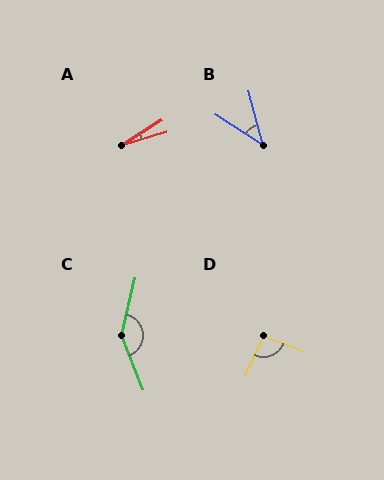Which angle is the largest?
C, at approximately 146 degrees.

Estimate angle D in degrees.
Approximately 94 degrees.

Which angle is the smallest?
A, at approximately 16 degrees.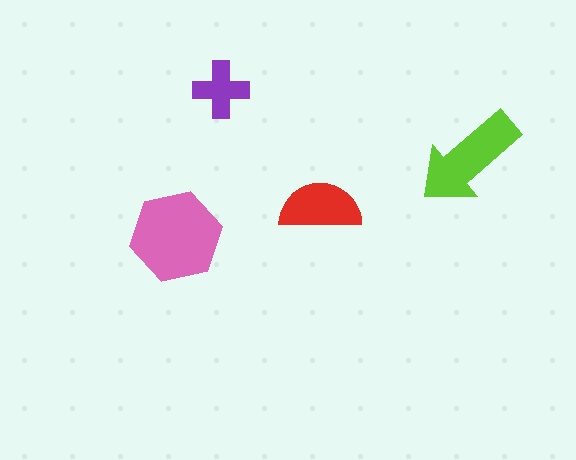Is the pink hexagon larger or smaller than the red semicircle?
Larger.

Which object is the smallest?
The purple cross.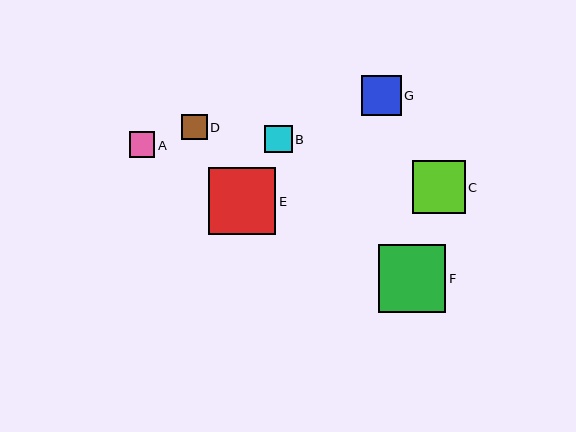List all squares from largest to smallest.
From largest to smallest: F, E, C, G, B, A, D.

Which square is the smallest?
Square D is the smallest with a size of approximately 25 pixels.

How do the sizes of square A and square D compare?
Square A and square D are approximately the same size.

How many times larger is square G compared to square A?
Square G is approximately 1.5 times the size of square A.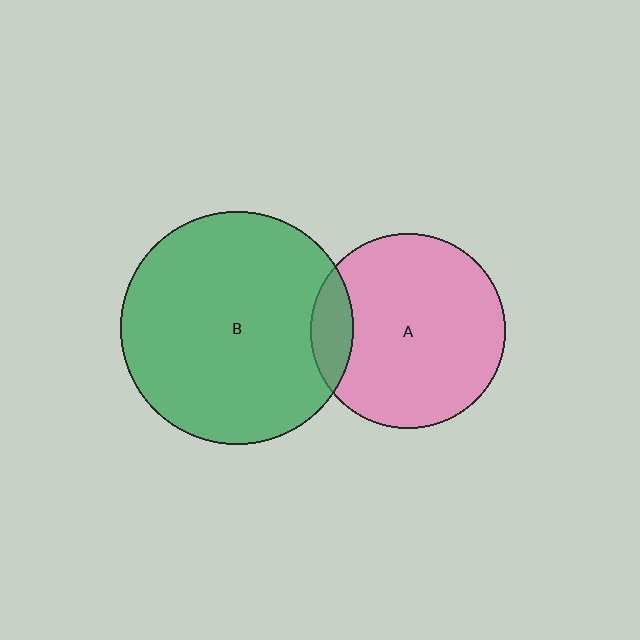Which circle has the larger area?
Circle B (green).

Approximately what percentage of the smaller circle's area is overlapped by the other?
Approximately 10%.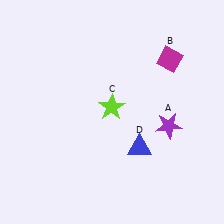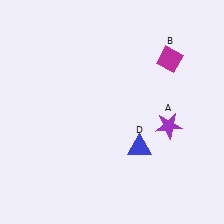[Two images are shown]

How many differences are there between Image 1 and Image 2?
There is 1 difference between the two images.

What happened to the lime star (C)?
The lime star (C) was removed in Image 2. It was in the top-left area of Image 1.